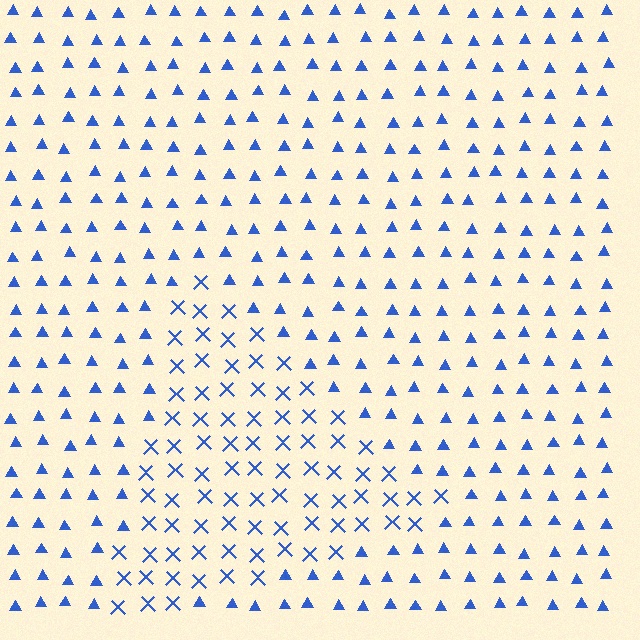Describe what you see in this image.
The image is filled with small blue elements arranged in a uniform grid. A triangle-shaped region contains X marks, while the surrounding area contains triangles. The boundary is defined purely by the change in element shape.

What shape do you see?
I see a triangle.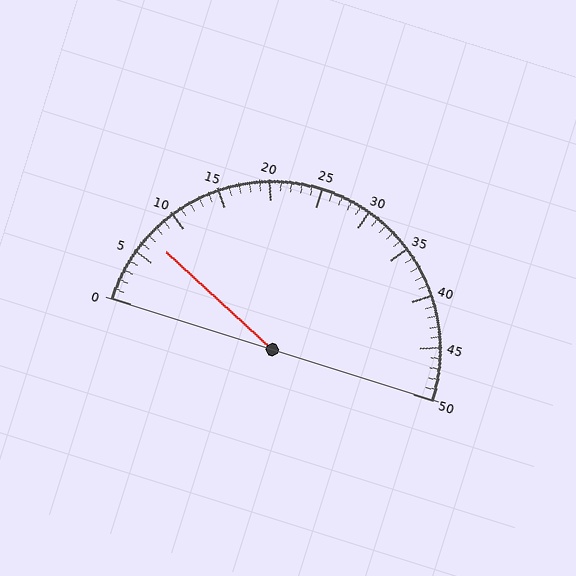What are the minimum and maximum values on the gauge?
The gauge ranges from 0 to 50.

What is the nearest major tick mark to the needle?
The nearest major tick mark is 5.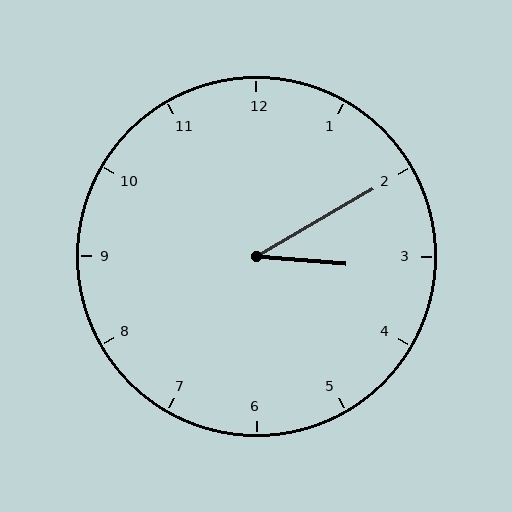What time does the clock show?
3:10.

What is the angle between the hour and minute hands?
Approximately 35 degrees.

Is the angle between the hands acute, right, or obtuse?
It is acute.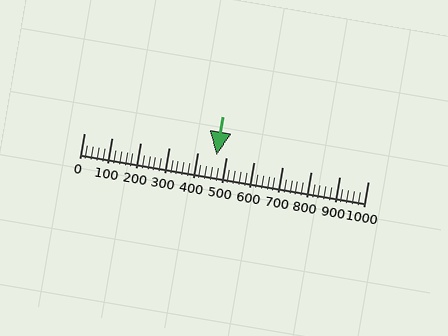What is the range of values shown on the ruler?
The ruler shows values from 0 to 1000.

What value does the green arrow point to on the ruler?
The green arrow points to approximately 466.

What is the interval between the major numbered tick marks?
The major tick marks are spaced 100 units apart.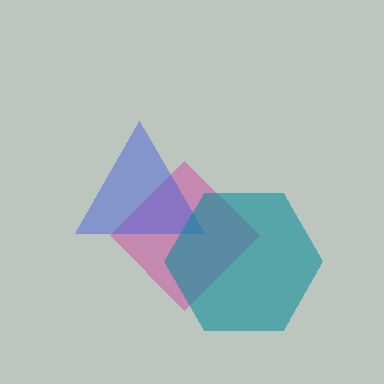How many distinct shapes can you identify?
There are 3 distinct shapes: a magenta diamond, a blue triangle, a teal hexagon.